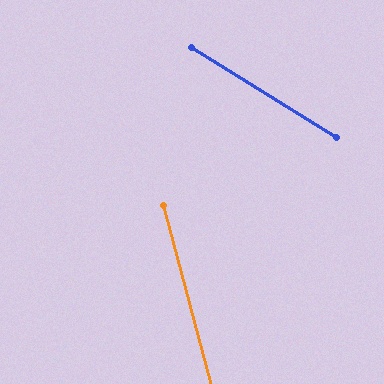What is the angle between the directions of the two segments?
Approximately 43 degrees.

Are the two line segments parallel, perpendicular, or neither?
Neither parallel nor perpendicular — they differ by about 43°.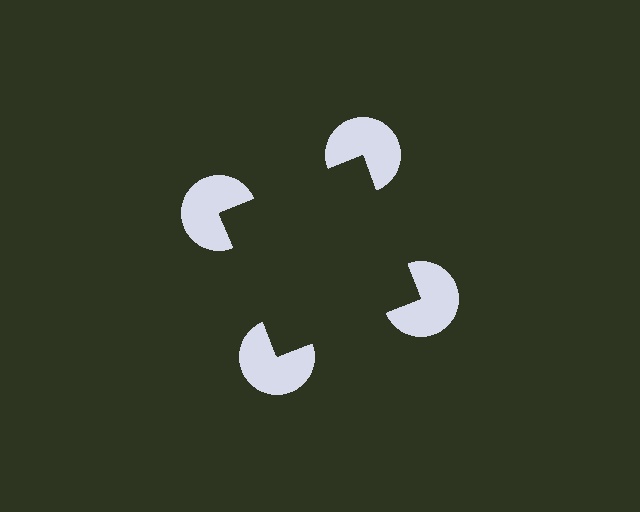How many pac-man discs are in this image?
There are 4 — one at each vertex of the illusory square.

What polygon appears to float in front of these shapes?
An illusory square — its edges are inferred from the aligned wedge cuts in the pac-man discs, not physically drawn.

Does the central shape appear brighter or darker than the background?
It typically appears slightly darker than the background, even though no actual brightness change is drawn.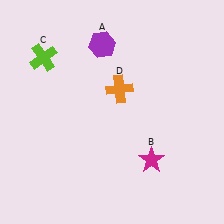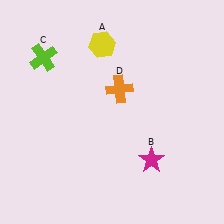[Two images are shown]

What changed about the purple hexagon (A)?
In Image 1, A is purple. In Image 2, it changed to yellow.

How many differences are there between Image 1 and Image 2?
There is 1 difference between the two images.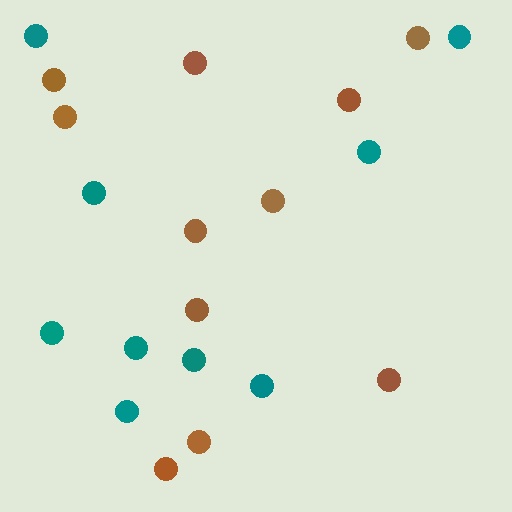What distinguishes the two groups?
There are 2 groups: one group of teal circles (9) and one group of brown circles (11).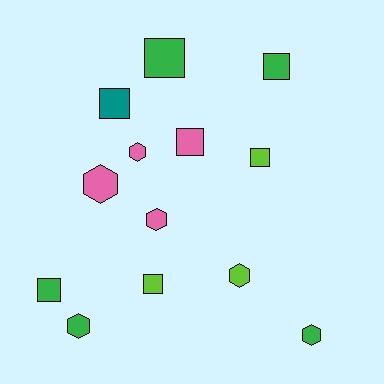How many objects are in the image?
There are 13 objects.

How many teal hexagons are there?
There are no teal hexagons.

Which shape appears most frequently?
Square, with 7 objects.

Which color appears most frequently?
Green, with 5 objects.